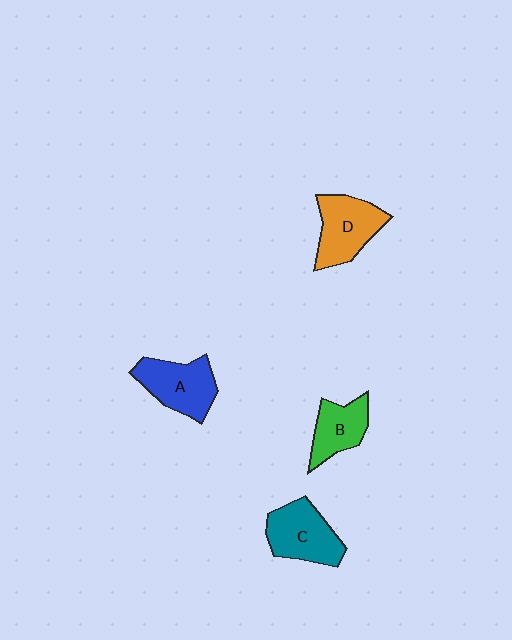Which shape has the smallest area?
Shape B (green).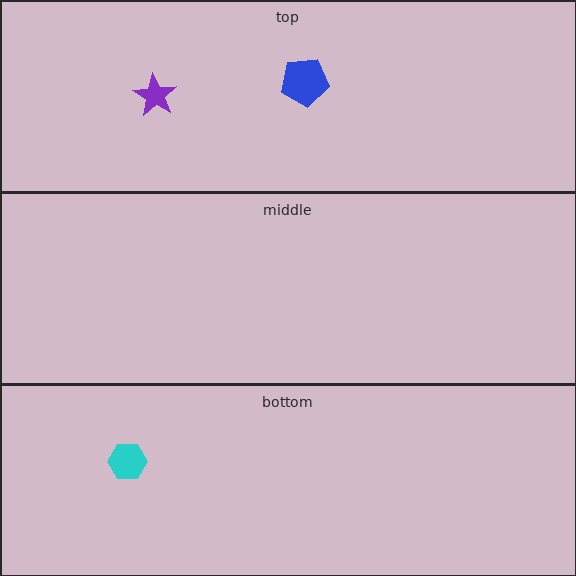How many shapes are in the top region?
2.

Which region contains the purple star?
The top region.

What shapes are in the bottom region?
The cyan hexagon.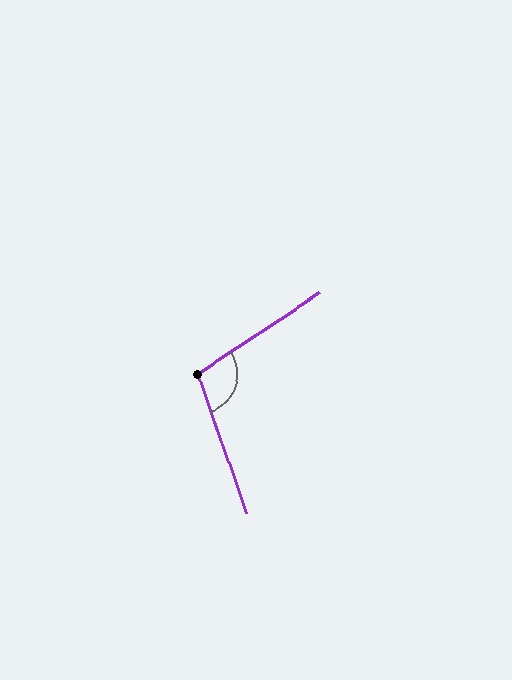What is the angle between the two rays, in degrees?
Approximately 105 degrees.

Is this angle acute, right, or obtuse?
It is obtuse.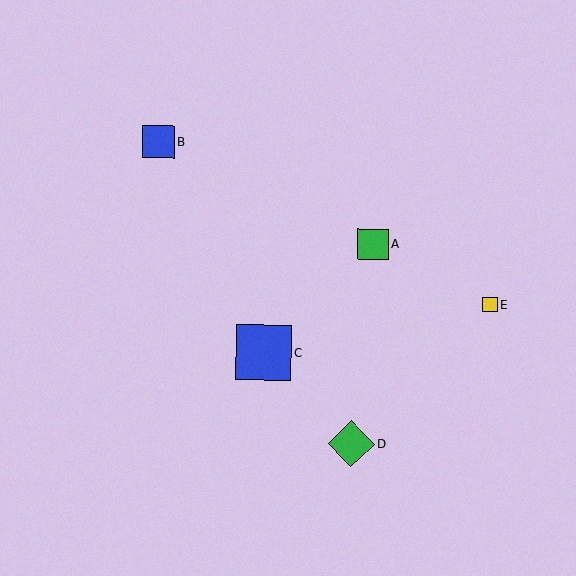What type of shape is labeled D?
Shape D is a green diamond.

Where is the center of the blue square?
The center of the blue square is at (263, 352).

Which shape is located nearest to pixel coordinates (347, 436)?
The green diamond (labeled D) at (351, 444) is nearest to that location.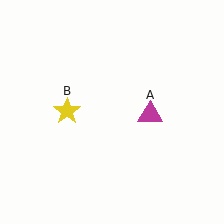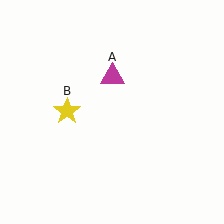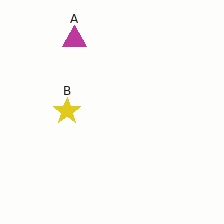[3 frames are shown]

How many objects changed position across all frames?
1 object changed position: magenta triangle (object A).